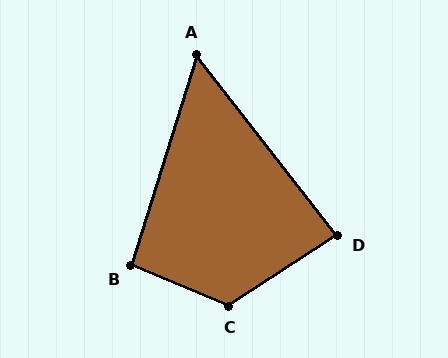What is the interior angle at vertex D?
Approximately 85 degrees (acute).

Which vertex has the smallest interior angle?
A, at approximately 55 degrees.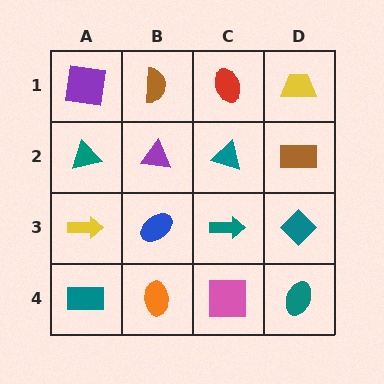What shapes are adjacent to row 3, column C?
A teal triangle (row 2, column C), a pink square (row 4, column C), a blue ellipse (row 3, column B), a teal diamond (row 3, column D).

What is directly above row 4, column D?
A teal diamond.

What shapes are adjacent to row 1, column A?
A teal triangle (row 2, column A), a brown semicircle (row 1, column B).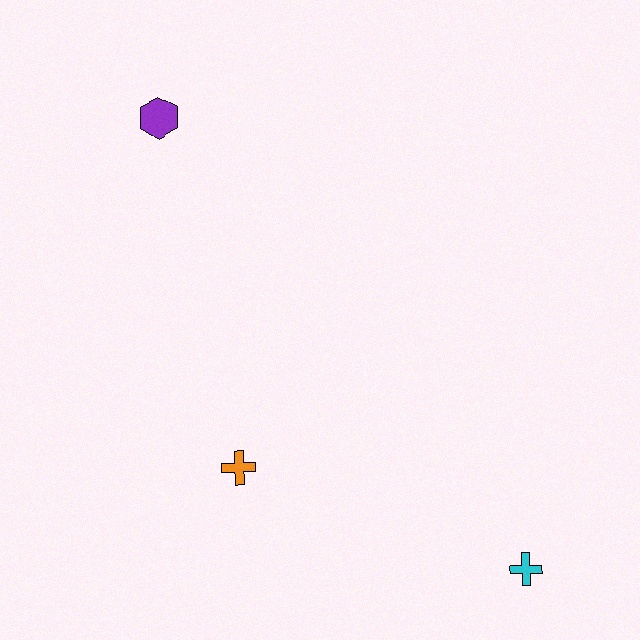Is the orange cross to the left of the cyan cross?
Yes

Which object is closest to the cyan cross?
The orange cross is closest to the cyan cross.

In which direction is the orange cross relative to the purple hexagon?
The orange cross is below the purple hexagon.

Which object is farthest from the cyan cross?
The purple hexagon is farthest from the cyan cross.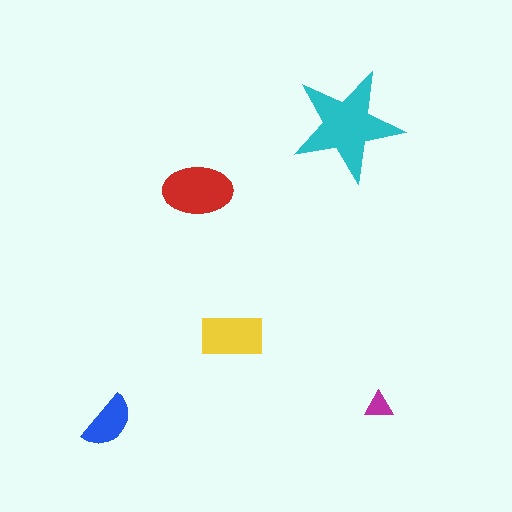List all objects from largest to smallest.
The cyan star, the red ellipse, the yellow rectangle, the blue semicircle, the magenta triangle.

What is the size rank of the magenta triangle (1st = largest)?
5th.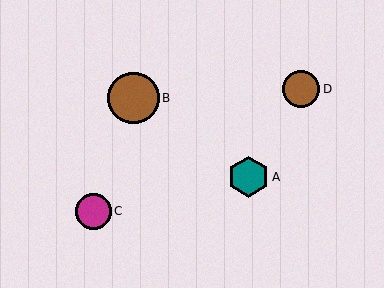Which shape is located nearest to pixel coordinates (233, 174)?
The teal hexagon (labeled A) at (248, 177) is nearest to that location.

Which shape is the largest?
The brown circle (labeled B) is the largest.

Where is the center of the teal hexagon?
The center of the teal hexagon is at (248, 177).